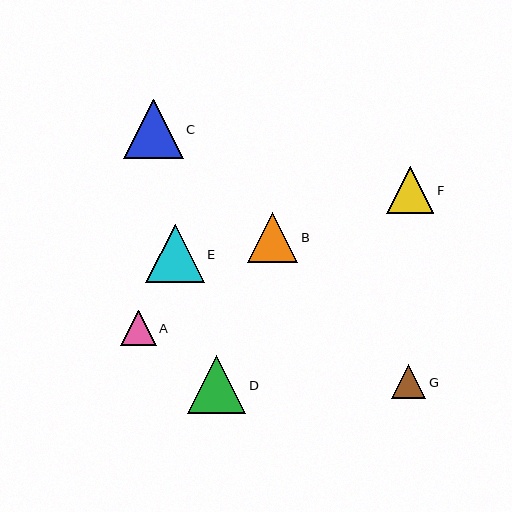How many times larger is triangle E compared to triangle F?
Triangle E is approximately 1.2 times the size of triangle F.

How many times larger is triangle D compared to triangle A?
Triangle D is approximately 1.6 times the size of triangle A.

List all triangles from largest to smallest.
From largest to smallest: C, E, D, B, F, A, G.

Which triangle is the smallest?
Triangle G is the smallest with a size of approximately 34 pixels.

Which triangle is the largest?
Triangle C is the largest with a size of approximately 59 pixels.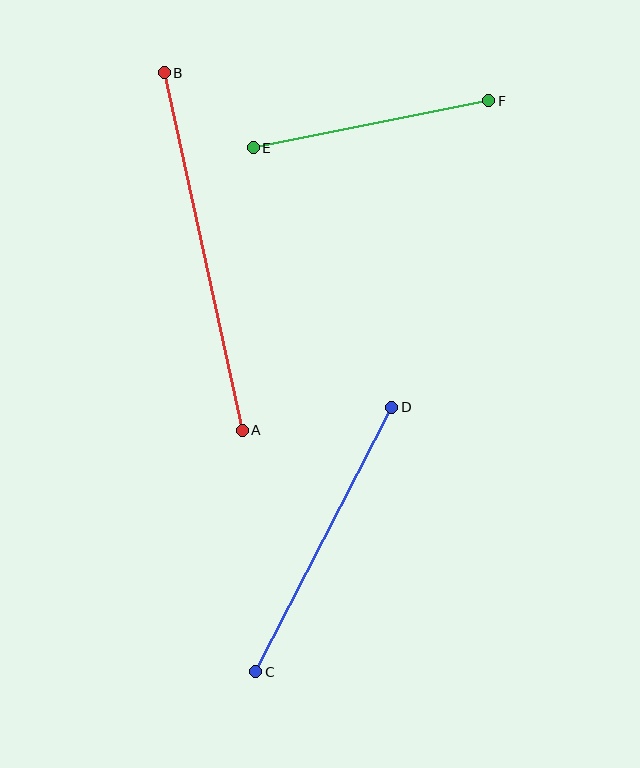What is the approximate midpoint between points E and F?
The midpoint is at approximately (371, 124) pixels.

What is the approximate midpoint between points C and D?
The midpoint is at approximately (324, 540) pixels.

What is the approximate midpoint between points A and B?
The midpoint is at approximately (203, 252) pixels.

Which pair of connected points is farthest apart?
Points A and B are farthest apart.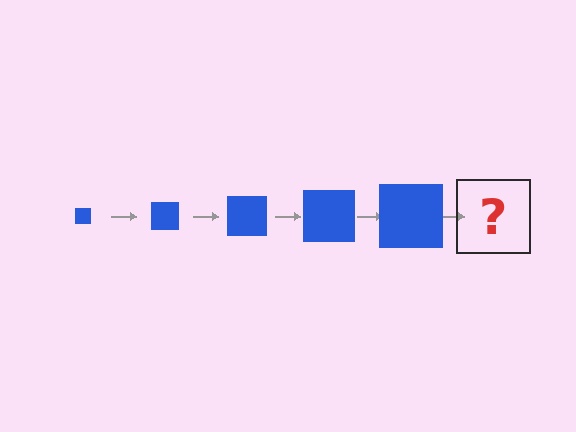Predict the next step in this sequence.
The next step is a blue square, larger than the previous one.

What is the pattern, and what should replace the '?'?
The pattern is that the square gets progressively larger each step. The '?' should be a blue square, larger than the previous one.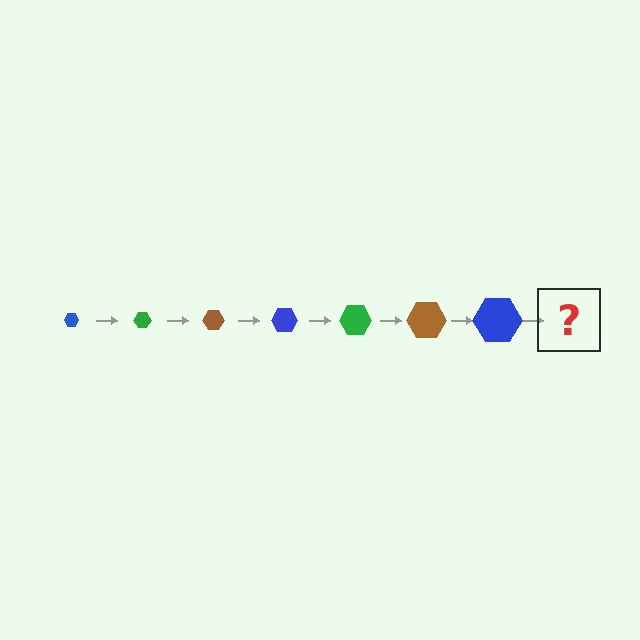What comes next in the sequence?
The next element should be a green hexagon, larger than the previous one.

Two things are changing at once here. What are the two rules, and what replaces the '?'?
The two rules are that the hexagon grows larger each step and the color cycles through blue, green, and brown. The '?' should be a green hexagon, larger than the previous one.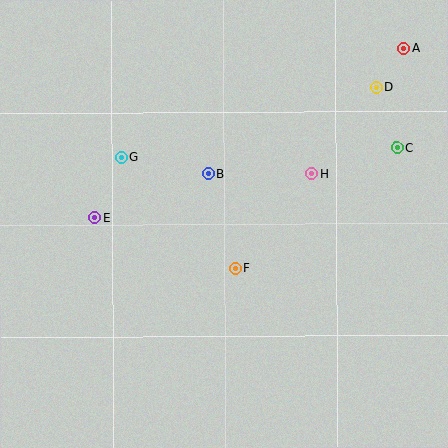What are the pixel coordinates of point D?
Point D is at (376, 88).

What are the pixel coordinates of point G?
Point G is at (121, 157).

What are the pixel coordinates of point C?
Point C is at (397, 148).